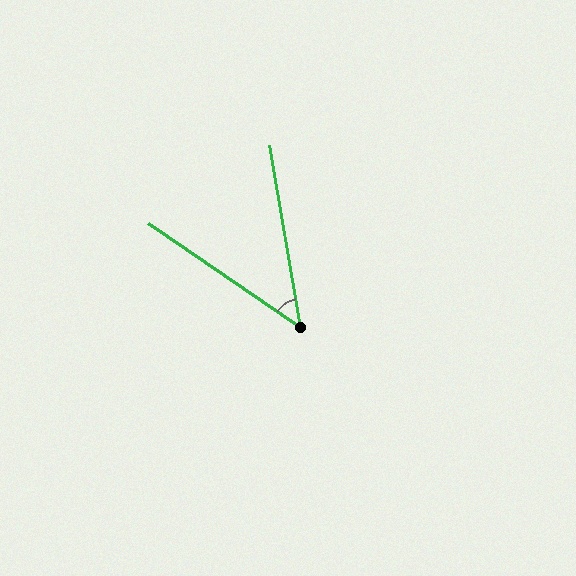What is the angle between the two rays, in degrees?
Approximately 46 degrees.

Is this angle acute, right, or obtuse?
It is acute.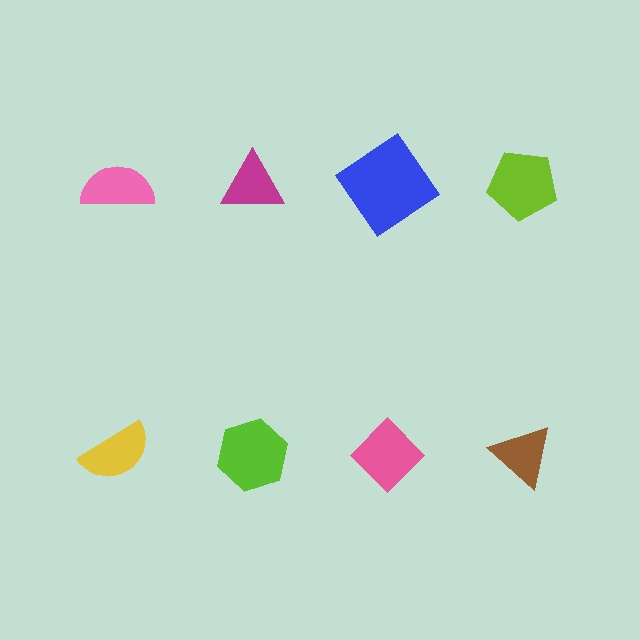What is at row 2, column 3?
A pink diamond.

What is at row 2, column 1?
A yellow semicircle.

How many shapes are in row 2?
4 shapes.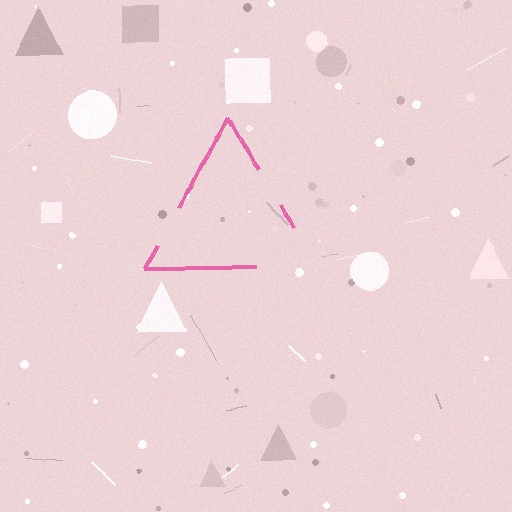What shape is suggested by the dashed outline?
The dashed outline suggests a triangle.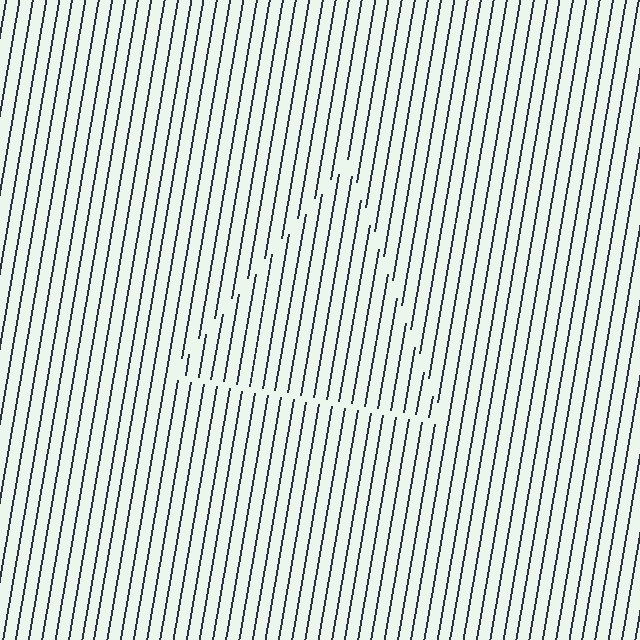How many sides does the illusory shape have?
3 sides — the line-ends trace a triangle.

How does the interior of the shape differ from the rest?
The interior of the shape contains the same grating, shifted by half a period — the contour is defined by the phase discontinuity where line-ends from the inner and outer gratings abut.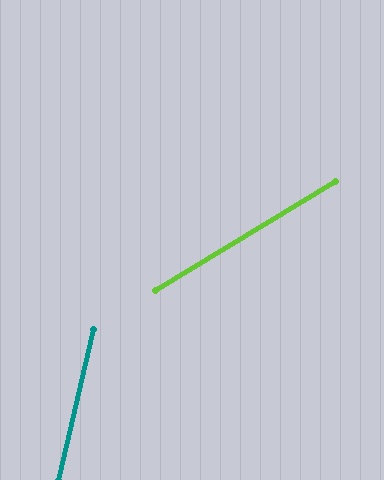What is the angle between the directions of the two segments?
Approximately 46 degrees.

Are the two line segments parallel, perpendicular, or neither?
Neither parallel nor perpendicular — they differ by about 46°.